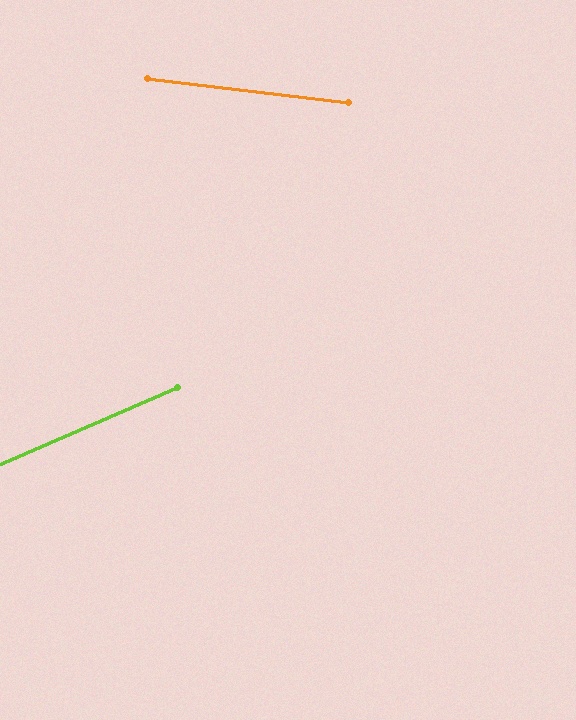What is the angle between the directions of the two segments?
Approximately 30 degrees.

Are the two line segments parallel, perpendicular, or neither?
Neither parallel nor perpendicular — they differ by about 30°.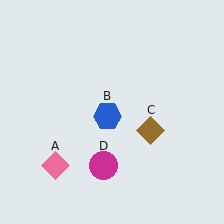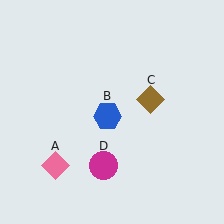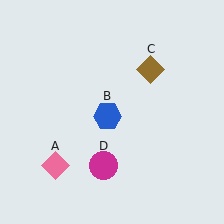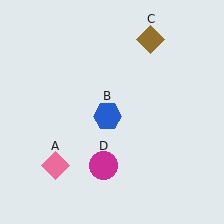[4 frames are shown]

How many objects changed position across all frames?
1 object changed position: brown diamond (object C).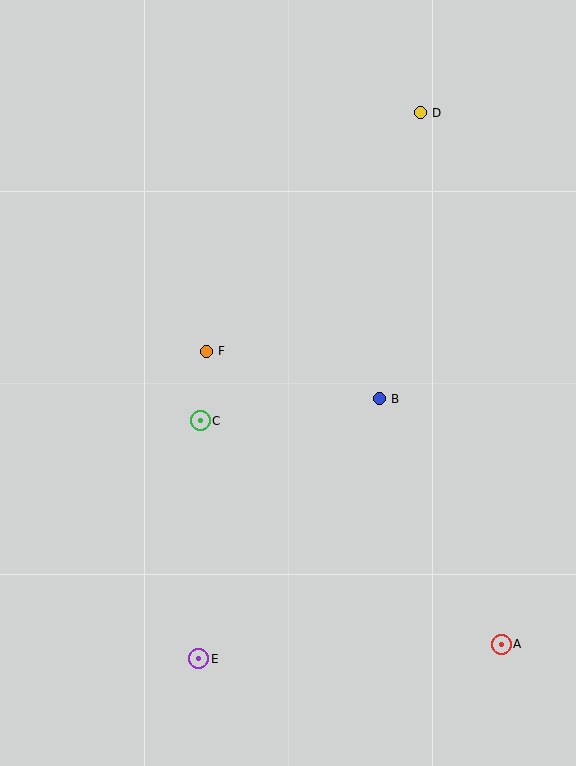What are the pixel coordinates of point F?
Point F is at (206, 351).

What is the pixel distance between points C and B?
The distance between C and B is 180 pixels.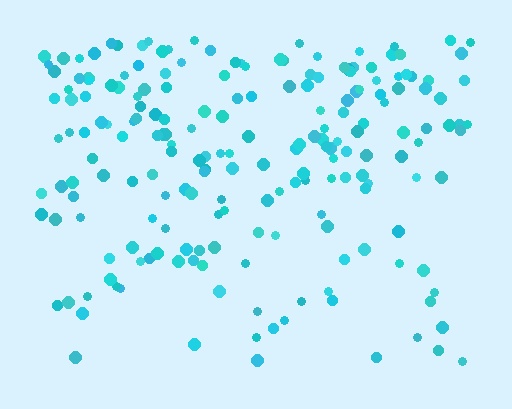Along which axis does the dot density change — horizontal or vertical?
Vertical.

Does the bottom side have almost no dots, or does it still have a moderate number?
Still a moderate number, just noticeably fewer than the top.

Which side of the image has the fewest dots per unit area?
The bottom.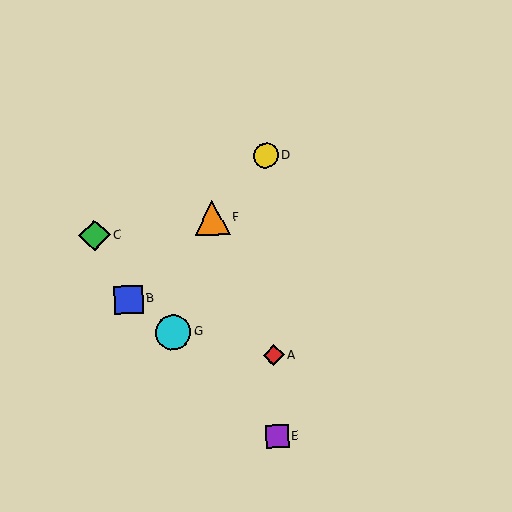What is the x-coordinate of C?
Object C is at x≈94.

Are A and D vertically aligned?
Yes, both are at x≈274.